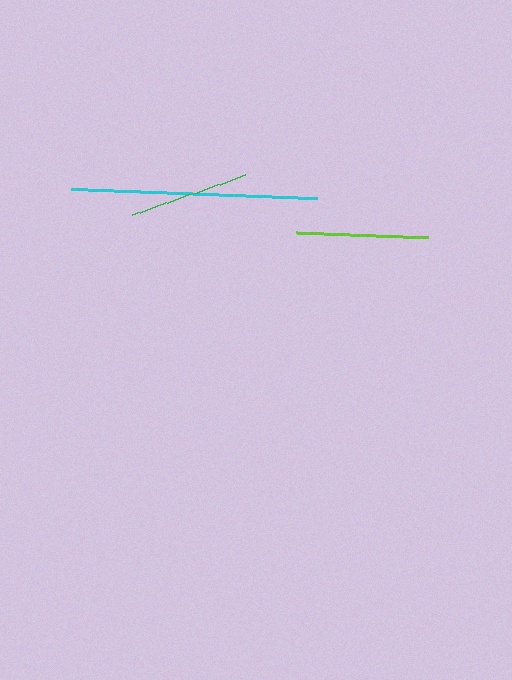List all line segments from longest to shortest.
From longest to shortest: cyan, lime, green.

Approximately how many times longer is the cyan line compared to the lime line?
The cyan line is approximately 1.9 times the length of the lime line.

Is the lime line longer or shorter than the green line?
The lime line is longer than the green line.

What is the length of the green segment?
The green segment is approximately 121 pixels long.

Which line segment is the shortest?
The green line is the shortest at approximately 121 pixels.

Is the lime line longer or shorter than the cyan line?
The cyan line is longer than the lime line.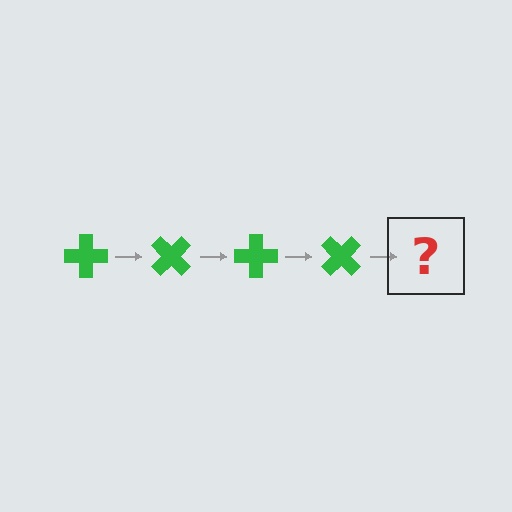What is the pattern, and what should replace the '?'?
The pattern is that the cross rotates 45 degrees each step. The '?' should be a green cross rotated 180 degrees.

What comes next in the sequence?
The next element should be a green cross rotated 180 degrees.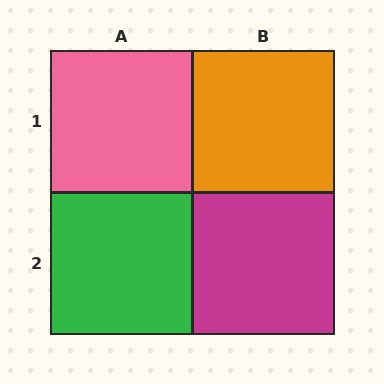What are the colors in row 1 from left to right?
Pink, orange.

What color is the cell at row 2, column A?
Green.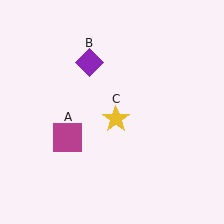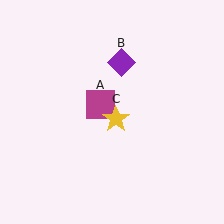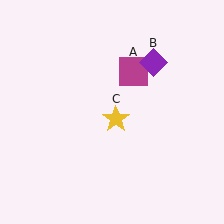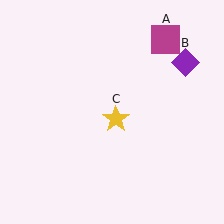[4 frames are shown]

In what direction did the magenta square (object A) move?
The magenta square (object A) moved up and to the right.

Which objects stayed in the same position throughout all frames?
Yellow star (object C) remained stationary.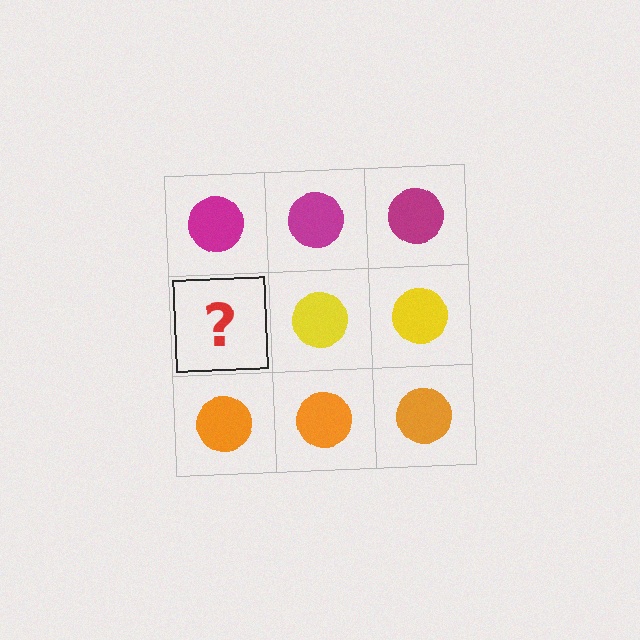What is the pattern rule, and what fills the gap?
The rule is that each row has a consistent color. The gap should be filled with a yellow circle.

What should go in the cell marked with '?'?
The missing cell should contain a yellow circle.